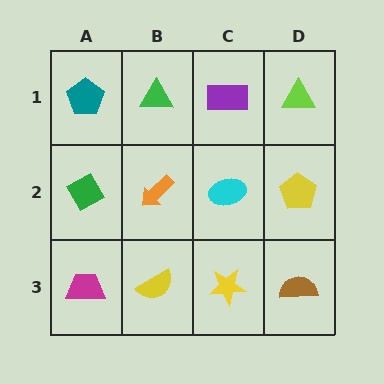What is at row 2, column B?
An orange arrow.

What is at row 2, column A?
A green diamond.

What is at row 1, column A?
A teal pentagon.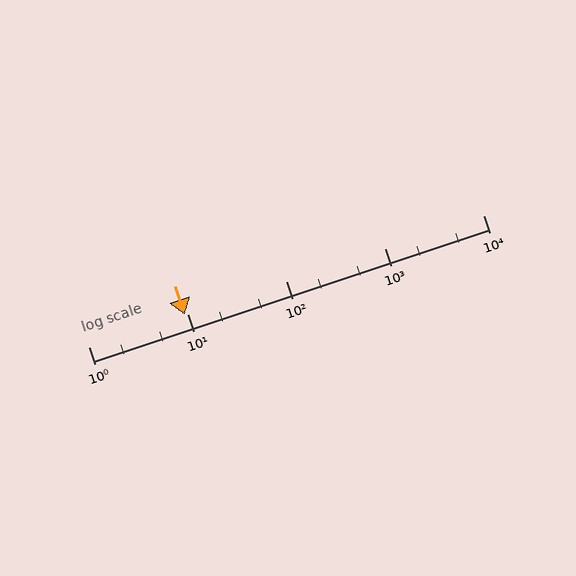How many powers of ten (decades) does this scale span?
The scale spans 4 decades, from 1 to 10000.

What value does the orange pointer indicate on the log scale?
The pointer indicates approximately 9.5.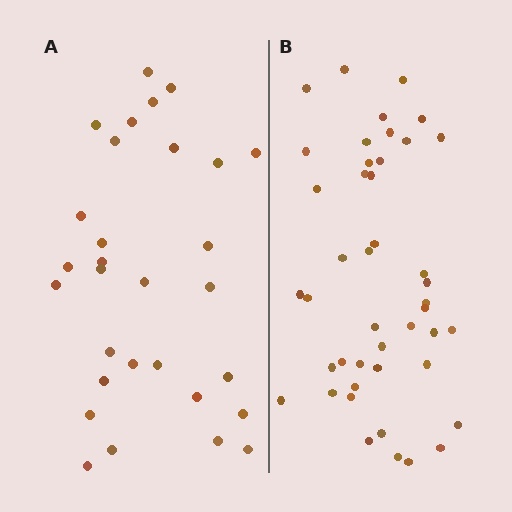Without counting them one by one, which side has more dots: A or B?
Region B (the right region) has more dots.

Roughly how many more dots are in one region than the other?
Region B has approximately 15 more dots than region A.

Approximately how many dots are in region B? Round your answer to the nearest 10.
About 40 dots. (The exact count is 44, which rounds to 40.)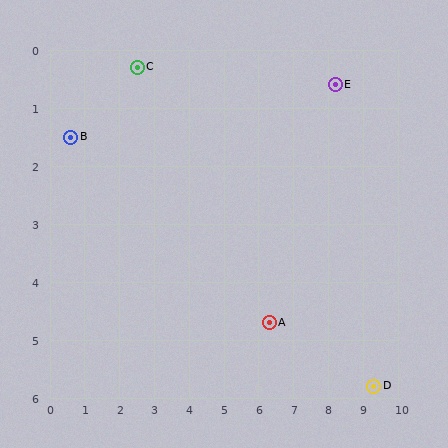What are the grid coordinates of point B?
Point B is at approximately (0.6, 1.5).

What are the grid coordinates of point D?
Point D is at approximately (9.3, 5.8).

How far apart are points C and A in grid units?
Points C and A are about 5.8 grid units apart.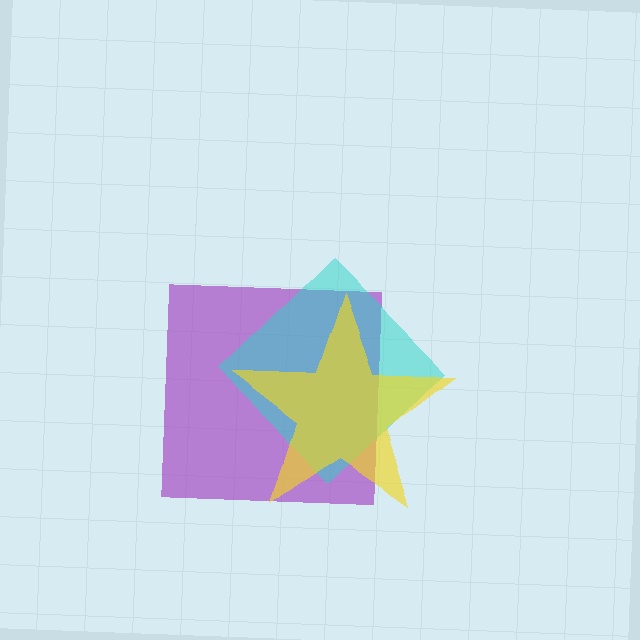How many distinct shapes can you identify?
There are 3 distinct shapes: a purple square, a cyan diamond, a yellow star.